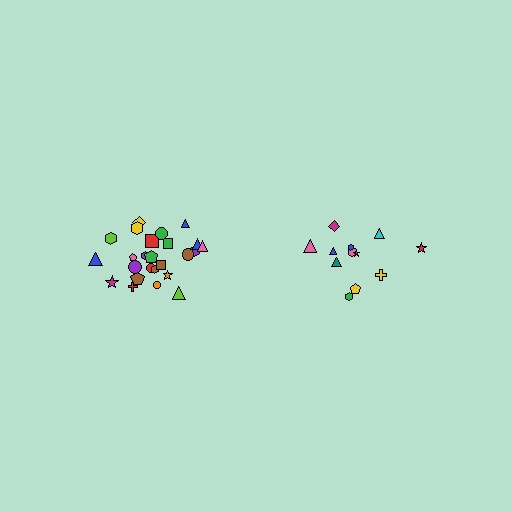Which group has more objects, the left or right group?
The left group.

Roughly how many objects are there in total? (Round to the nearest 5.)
Roughly 35 objects in total.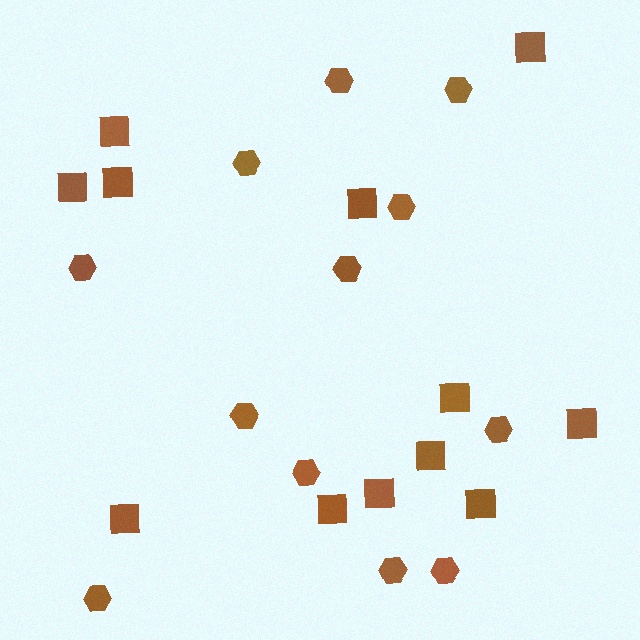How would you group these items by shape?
There are 2 groups: one group of hexagons (12) and one group of squares (12).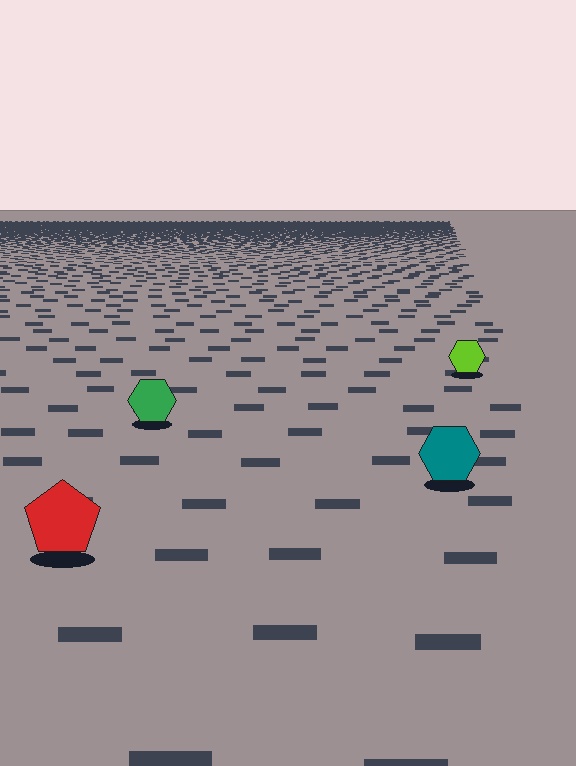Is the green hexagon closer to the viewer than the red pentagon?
No. The red pentagon is closer — you can tell from the texture gradient: the ground texture is coarser near it.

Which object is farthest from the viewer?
The lime hexagon is farthest from the viewer. It appears smaller and the ground texture around it is denser.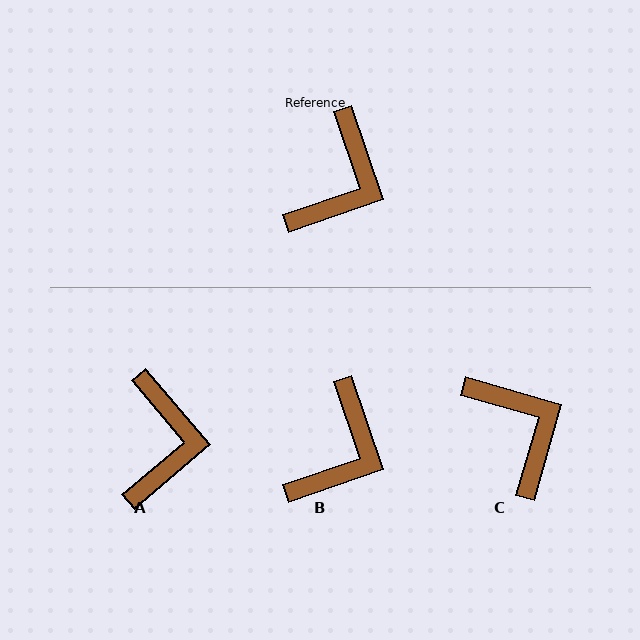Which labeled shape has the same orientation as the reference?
B.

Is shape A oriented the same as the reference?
No, it is off by about 21 degrees.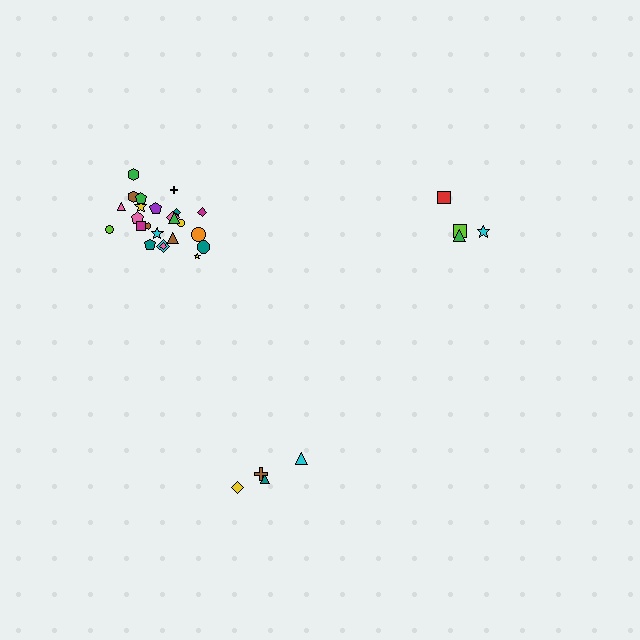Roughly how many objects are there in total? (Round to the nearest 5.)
Roughly 35 objects in total.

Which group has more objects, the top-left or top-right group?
The top-left group.